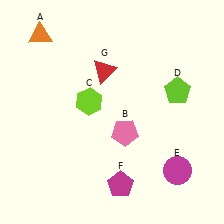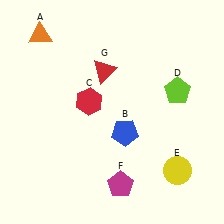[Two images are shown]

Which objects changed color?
B changed from pink to blue. C changed from lime to red. E changed from magenta to yellow.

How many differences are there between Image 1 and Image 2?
There are 3 differences between the two images.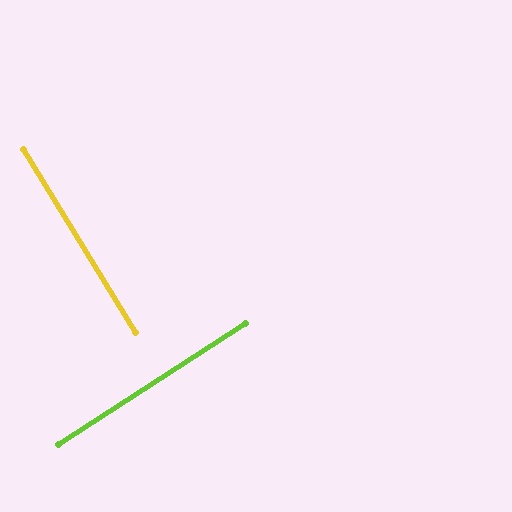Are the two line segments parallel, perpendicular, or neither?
Perpendicular — they meet at approximately 89°.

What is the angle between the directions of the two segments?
Approximately 89 degrees.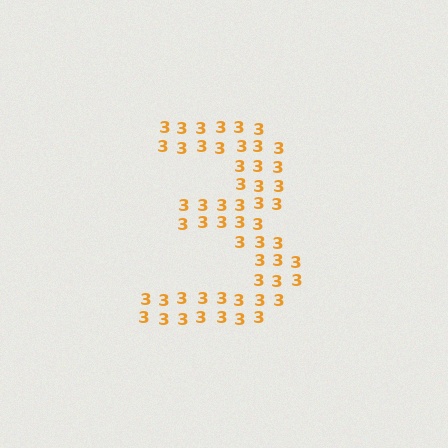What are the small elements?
The small elements are digit 3's.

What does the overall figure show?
The overall figure shows the digit 3.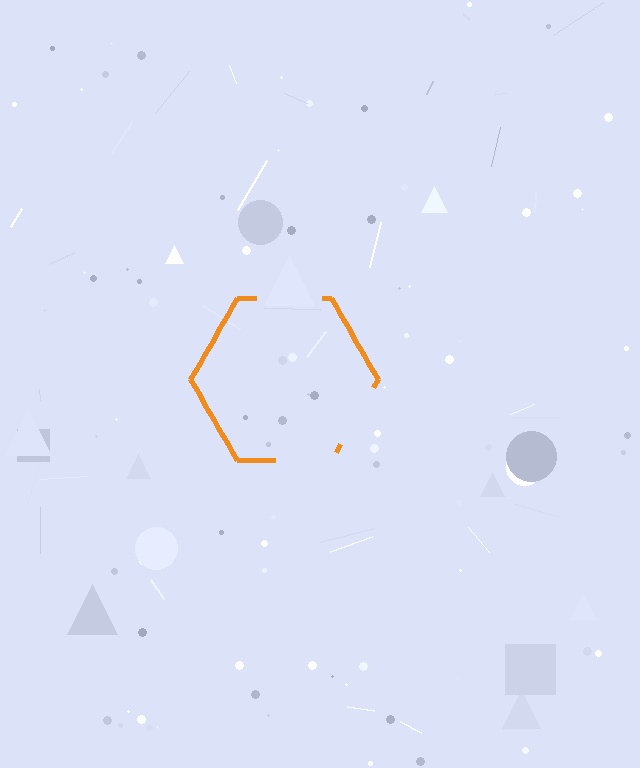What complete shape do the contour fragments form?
The contour fragments form a hexagon.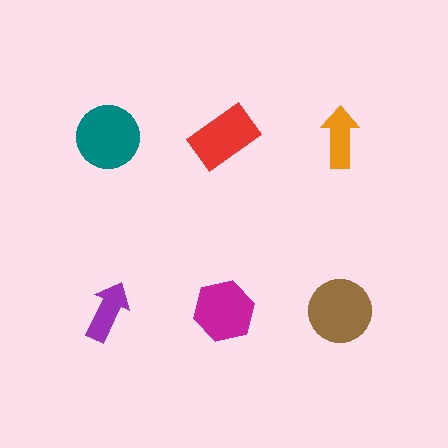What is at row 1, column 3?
An orange arrow.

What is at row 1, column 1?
A teal circle.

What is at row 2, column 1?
A purple arrow.